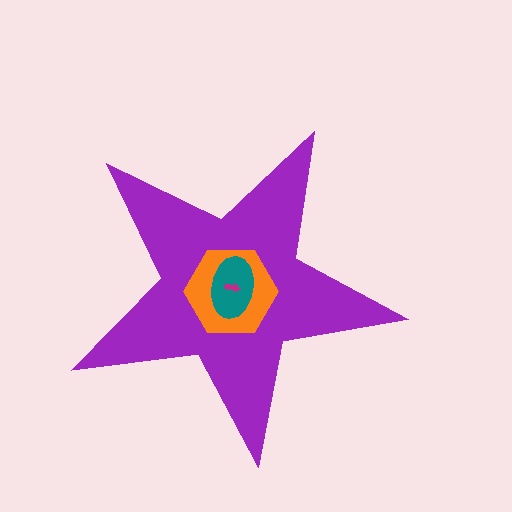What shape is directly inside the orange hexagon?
The teal ellipse.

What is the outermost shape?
The purple star.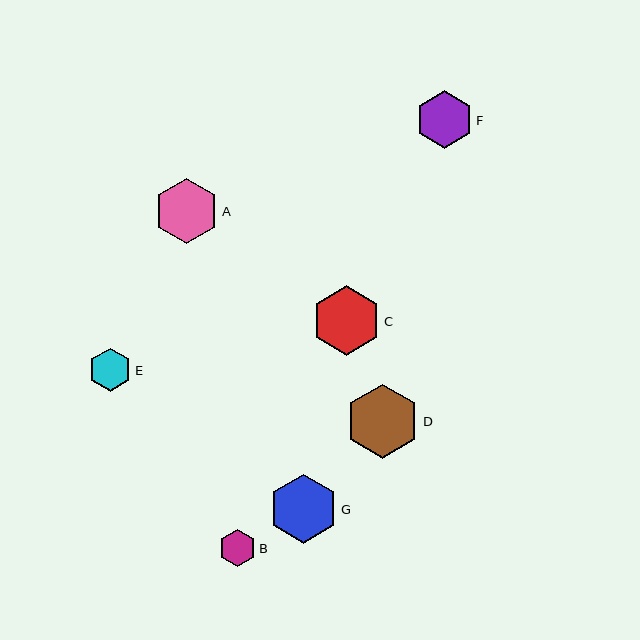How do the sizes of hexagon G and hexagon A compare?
Hexagon G and hexagon A are approximately the same size.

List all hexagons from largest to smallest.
From largest to smallest: D, C, G, A, F, E, B.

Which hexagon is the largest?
Hexagon D is the largest with a size of approximately 74 pixels.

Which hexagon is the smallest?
Hexagon B is the smallest with a size of approximately 37 pixels.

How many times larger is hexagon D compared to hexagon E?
Hexagon D is approximately 1.7 times the size of hexagon E.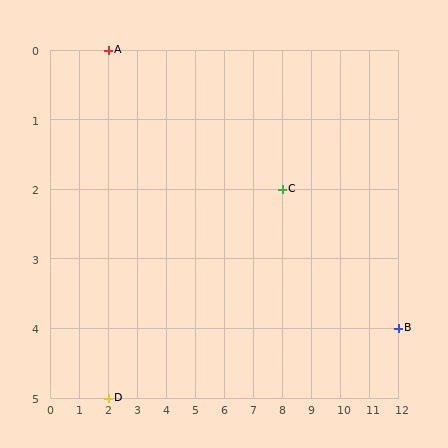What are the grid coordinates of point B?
Point B is at grid coordinates (12, 4).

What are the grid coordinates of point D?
Point D is at grid coordinates (2, 5).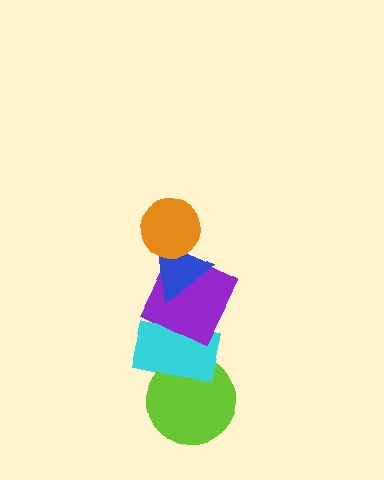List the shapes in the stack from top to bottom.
From top to bottom: the orange circle, the blue triangle, the purple square, the cyan rectangle, the lime circle.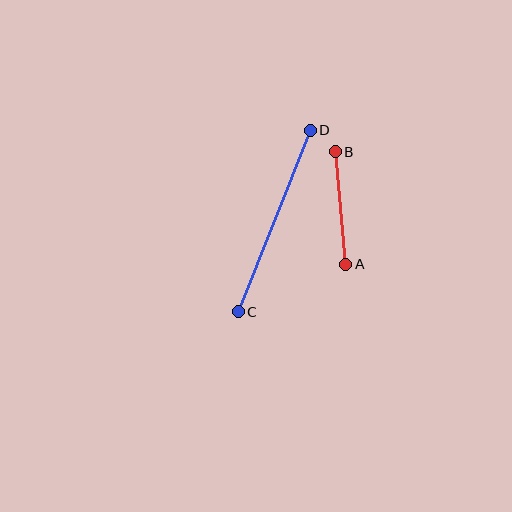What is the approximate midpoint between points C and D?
The midpoint is at approximately (274, 221) pixels.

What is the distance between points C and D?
The distance is approximately 195 pixels.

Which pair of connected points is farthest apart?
Points C and D are farthest apart.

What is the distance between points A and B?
The distance is approximately 113 pixels.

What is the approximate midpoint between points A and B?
The midpoint is at approximately (341, 208) pixels.